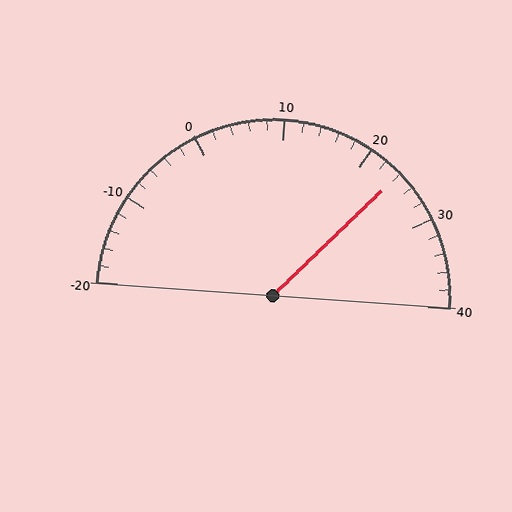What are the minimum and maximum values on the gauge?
The gauge ranges from -20 to 40.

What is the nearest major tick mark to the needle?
The nearest major tick mark is 20.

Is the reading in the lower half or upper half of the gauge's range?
The reading is in the upper half of the range (-20 to 40).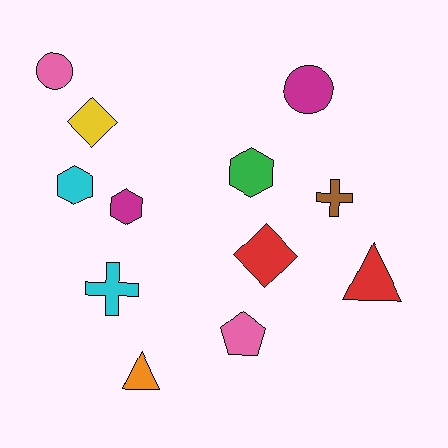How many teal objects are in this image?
There are no teal objects.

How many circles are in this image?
There are 2 circles.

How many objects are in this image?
There are 12 objects.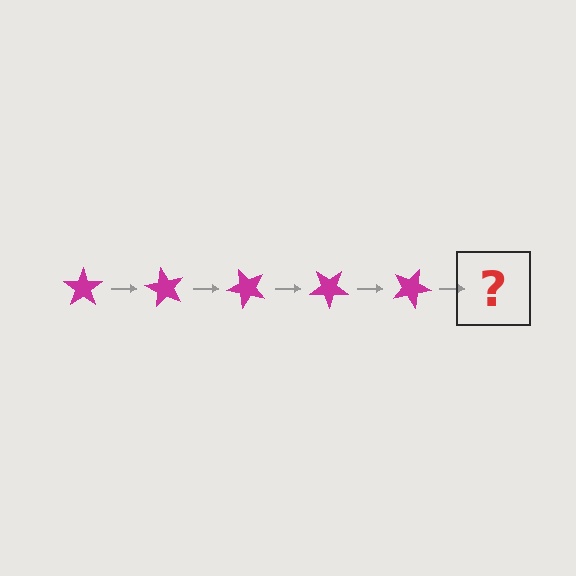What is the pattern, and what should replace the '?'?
The pattern is that the star rotates 60 degrees each step. The '?' should be a magenta star rotated 300 degrees.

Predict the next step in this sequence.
The next step is a magenta star rotated 300 degrees.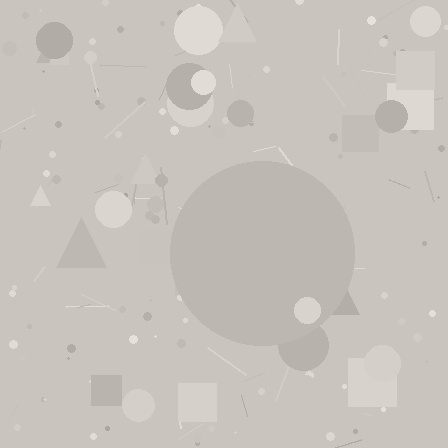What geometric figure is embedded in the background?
A circle is embedded in the background.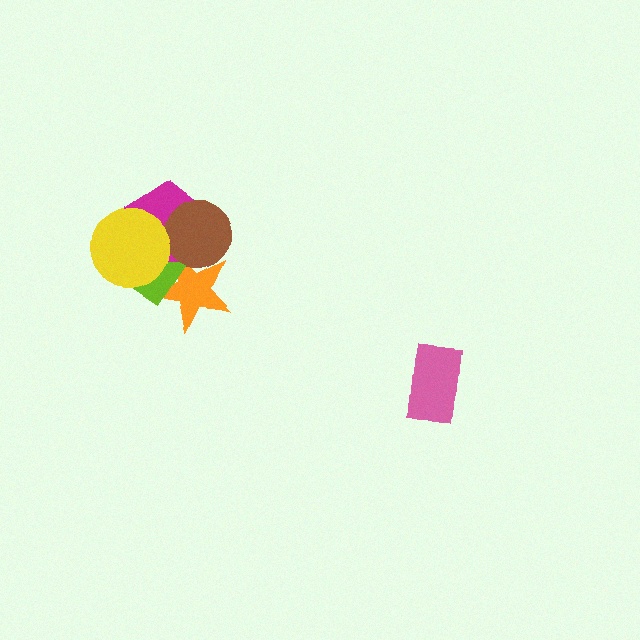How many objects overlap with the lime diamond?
4 objects overlap with the lime diamond.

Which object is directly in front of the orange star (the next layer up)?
The lime diamond is directly in front of the orange star.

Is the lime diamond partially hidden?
Yes, it is partially covered by another shape.